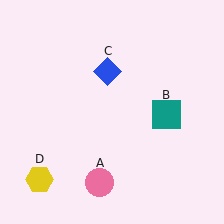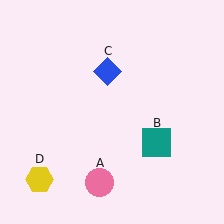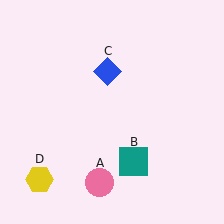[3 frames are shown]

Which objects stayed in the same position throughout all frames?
Pink circle (object A) and blue diamond (object C) and yellow hexagon (object D) remained stationary.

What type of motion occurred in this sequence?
The teal square (object B) rotated clockwise around the center of the scene.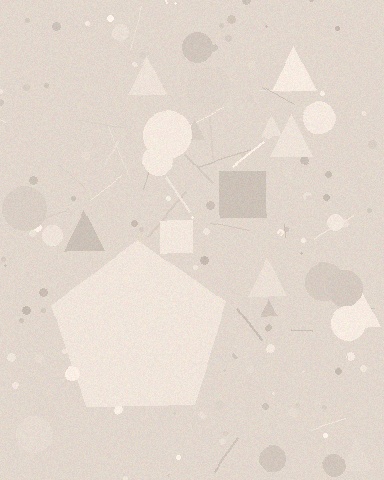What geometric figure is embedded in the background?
A pentagon is embedded in the background.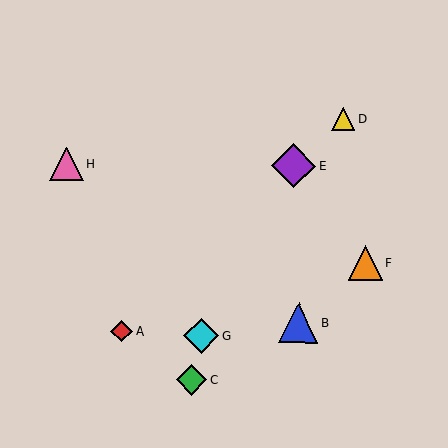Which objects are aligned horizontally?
Objects E, H are aligned horizontally.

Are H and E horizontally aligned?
Yes, both are at y≈164.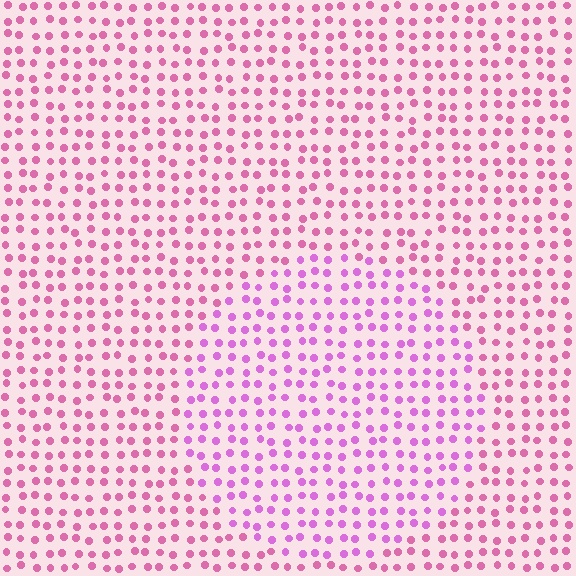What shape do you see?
I see a circle.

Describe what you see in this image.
The image is filled with small pink elements in a uniform arrangement. A circle-shaped region is visible where the elements are tinted to a slightly different hue, forming a subtle color boundary.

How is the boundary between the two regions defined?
The boundary is defined purely by a slight shift in hue (about 27 degrees). Spacing, size, and orientation are identical on both sides.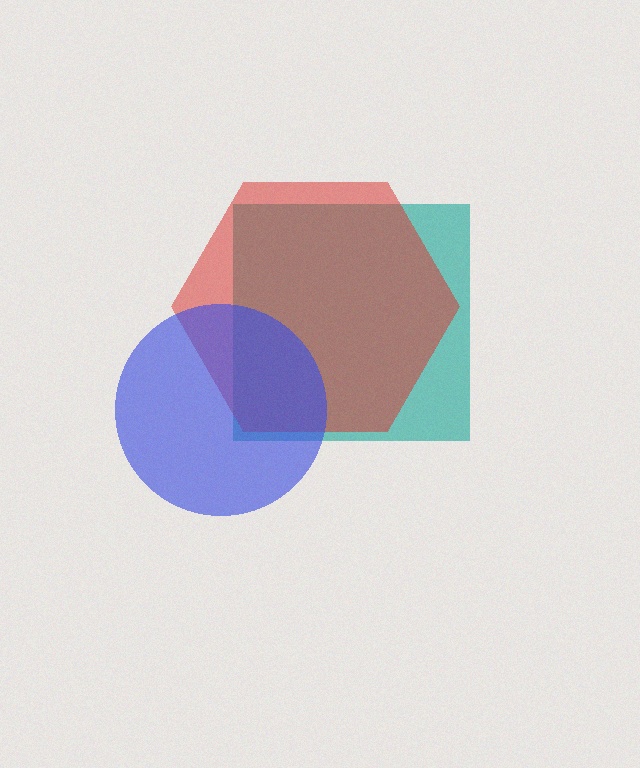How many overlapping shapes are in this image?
There are 3 overlapping shapes in the image.